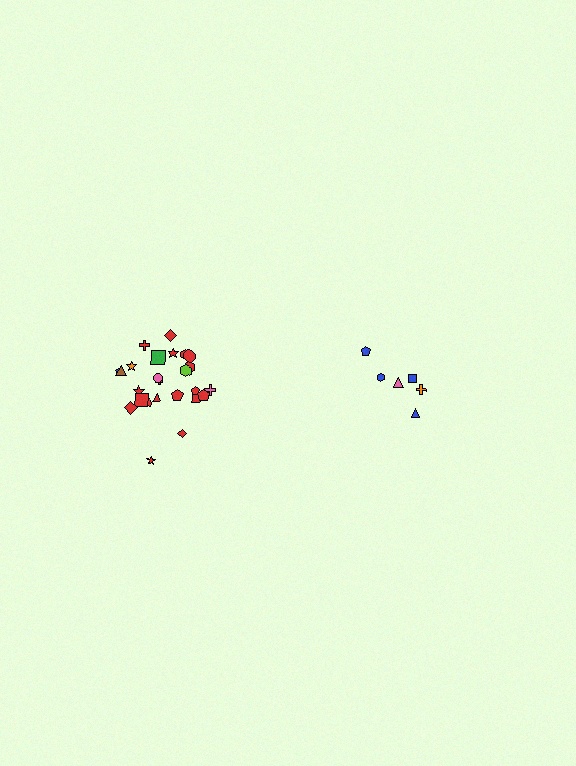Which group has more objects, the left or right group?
The left group.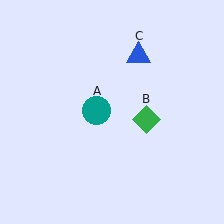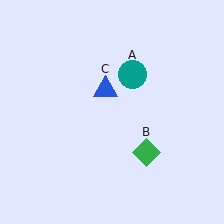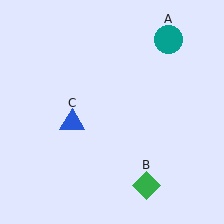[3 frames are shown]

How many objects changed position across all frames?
3 objects changed position: teal circle (object A), green diamond (object B), blue triangle (object C).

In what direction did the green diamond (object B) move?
The green diamond (object B) moved down.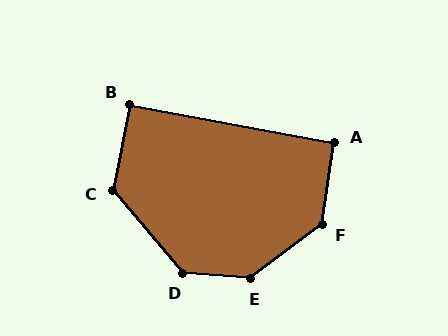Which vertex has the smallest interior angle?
B, at approximately 91 degrees.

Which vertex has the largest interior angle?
E, at approximately 139 degrees.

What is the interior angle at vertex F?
Approximately 135 degrees (obtuse).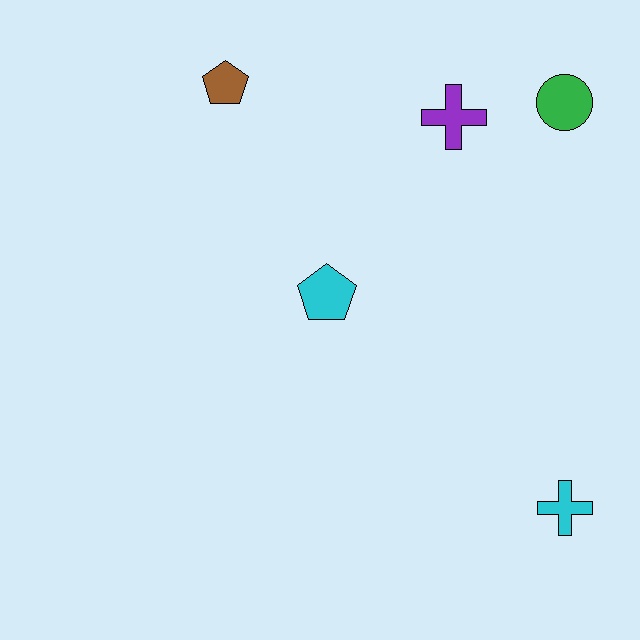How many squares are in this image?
There are no squares.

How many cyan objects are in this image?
There are 2 cyan objects.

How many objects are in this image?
There are 5 objects.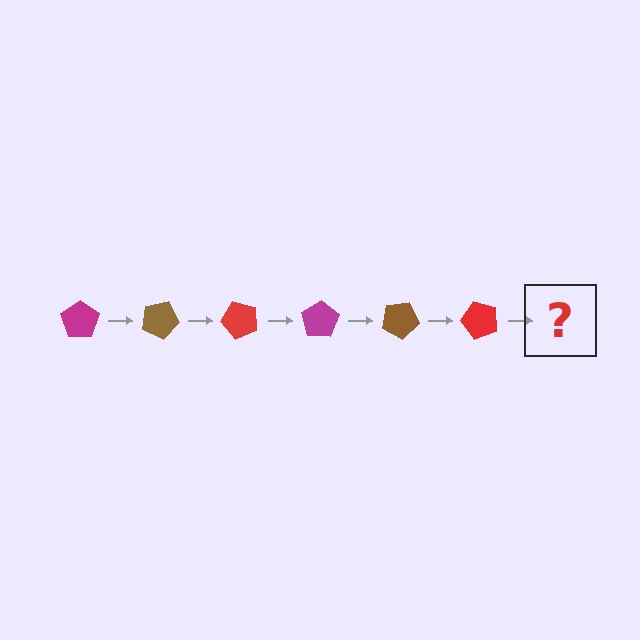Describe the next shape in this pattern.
It should be a magenta pentagon, rotated 150 degrees from the start.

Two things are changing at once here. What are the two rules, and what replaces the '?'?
The two rules are that it rotates 25 degrees each step and the color cycles through magenta, brown, and red. The '?' should be a magenta pentagon, rotated 150 degrees from the start.